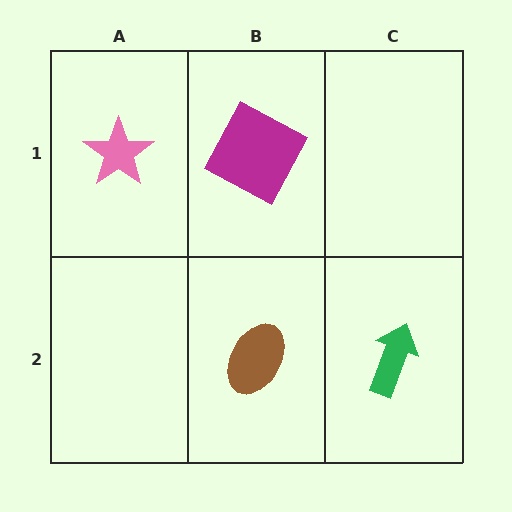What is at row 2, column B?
A brown ellipse.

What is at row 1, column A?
A pink star.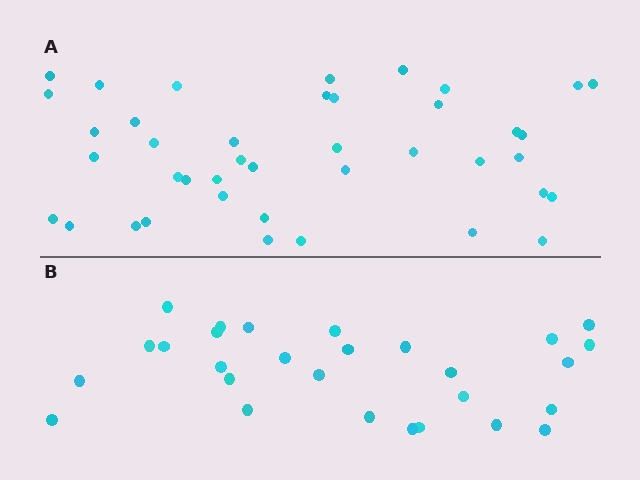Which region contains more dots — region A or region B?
Region A (the top region) has more dots.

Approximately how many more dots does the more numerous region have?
Region A has approximately 15 more dots than region B.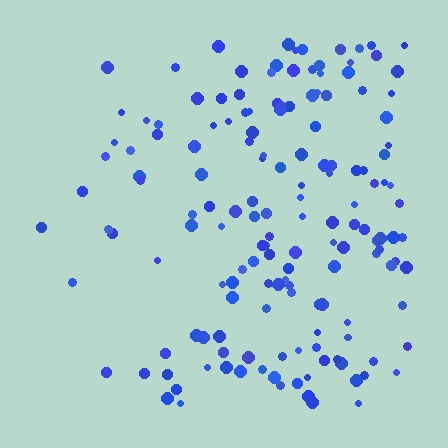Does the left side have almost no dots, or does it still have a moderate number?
Still a moderate number, just noticeably fewer than the right.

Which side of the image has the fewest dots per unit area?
The left.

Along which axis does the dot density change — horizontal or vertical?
Horizontal.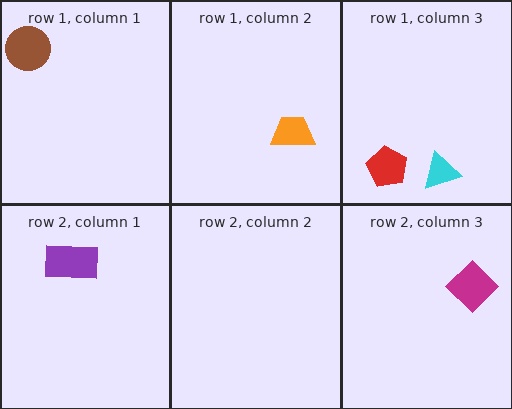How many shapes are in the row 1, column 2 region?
1.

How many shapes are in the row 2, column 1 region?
1.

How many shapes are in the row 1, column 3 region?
2.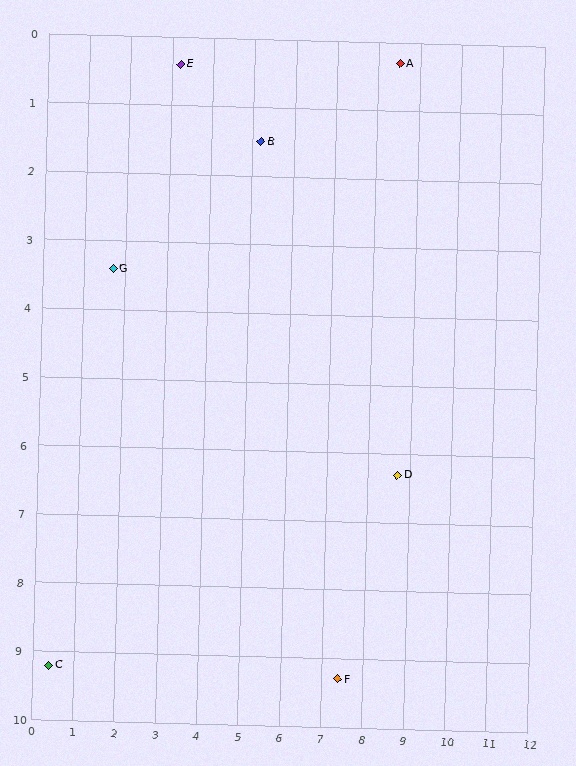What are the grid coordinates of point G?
Point G is at approximately (1.7, 3.4).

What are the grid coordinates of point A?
Point A is at approximately (8.5, 0.3).